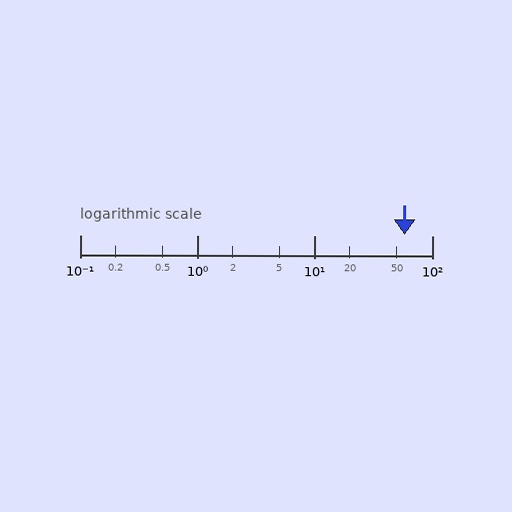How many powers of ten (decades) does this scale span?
The scale spans 3 decades, from 0.1 to 100.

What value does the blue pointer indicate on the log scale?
The pointer indicates approximately 58.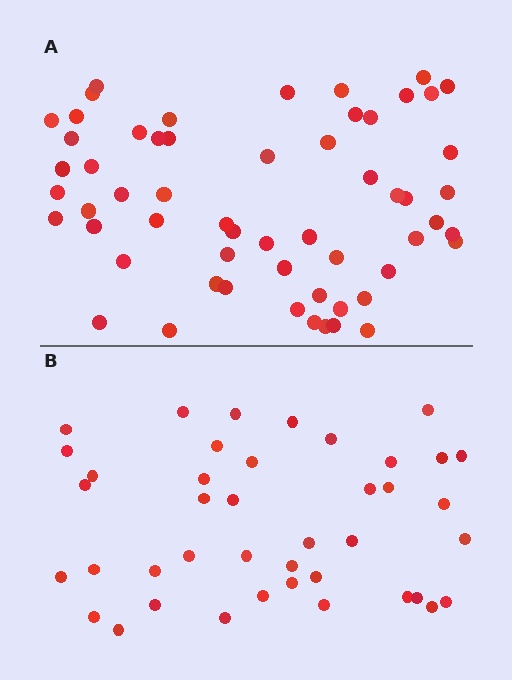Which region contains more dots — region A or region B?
Region A (the top region) has more dots.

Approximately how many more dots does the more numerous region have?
Region A has approximately 15 more dots than region B.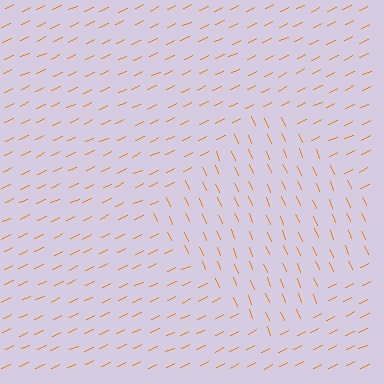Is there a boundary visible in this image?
Yes, there is a texture boundary formed by a change in line orientation.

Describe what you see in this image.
The image is filled with small orange line segments. A diamond region in the image has lines oriented differently from the surrounding lines, creating a visible texture boundary.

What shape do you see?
I see a diamond.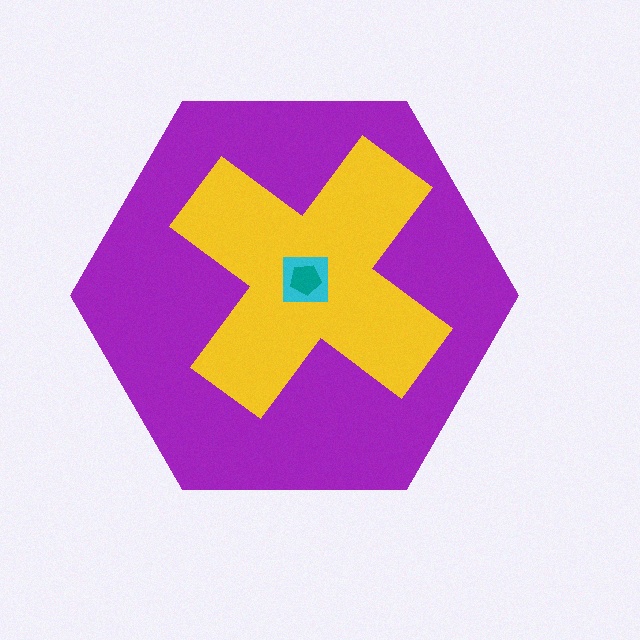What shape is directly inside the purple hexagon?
The yellow cross.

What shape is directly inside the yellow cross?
The cyan square.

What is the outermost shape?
The purple hexagon.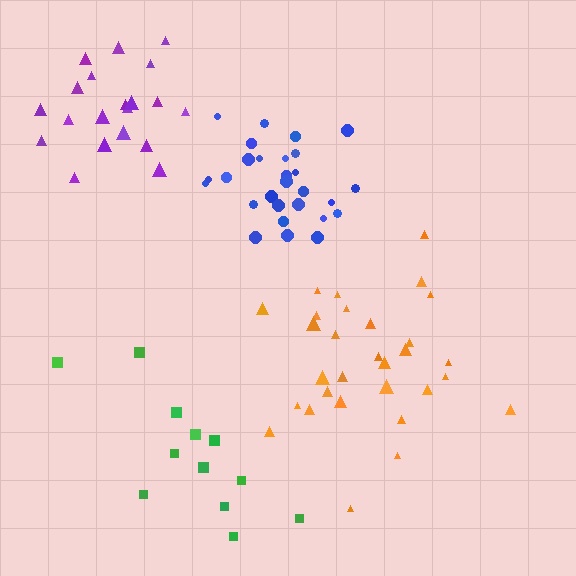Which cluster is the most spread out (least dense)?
Green.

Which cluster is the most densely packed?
Blue.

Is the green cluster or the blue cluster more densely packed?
Blue.